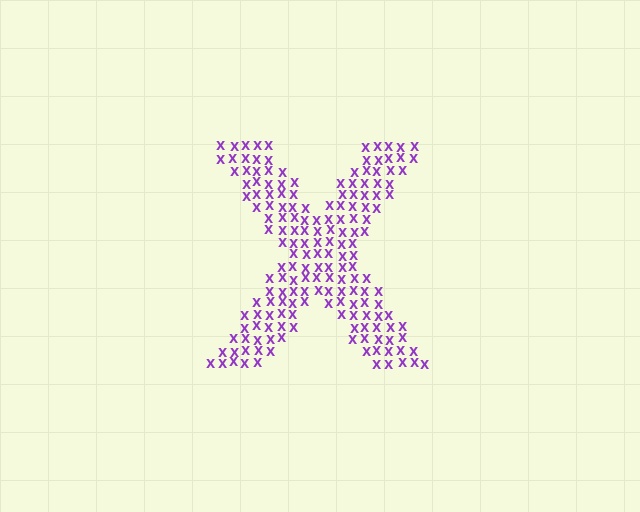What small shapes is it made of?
It is made of small letter X's.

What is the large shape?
The large shape is the letter X.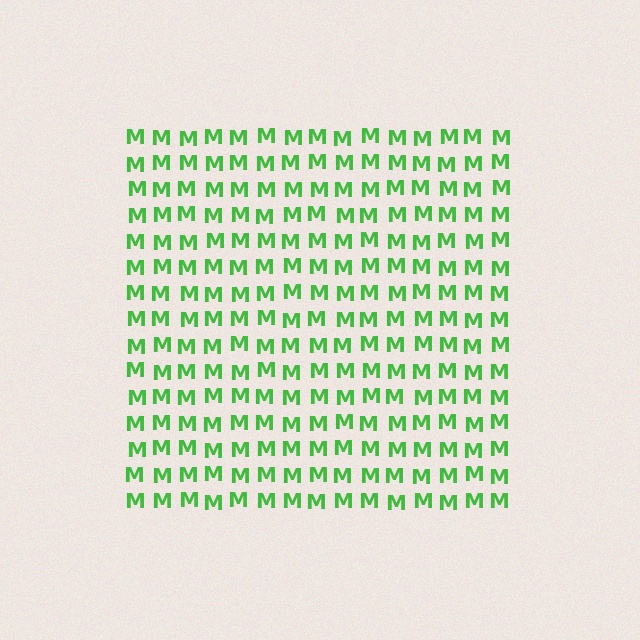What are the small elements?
The small elements are letter M's.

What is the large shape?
The large shape is a square.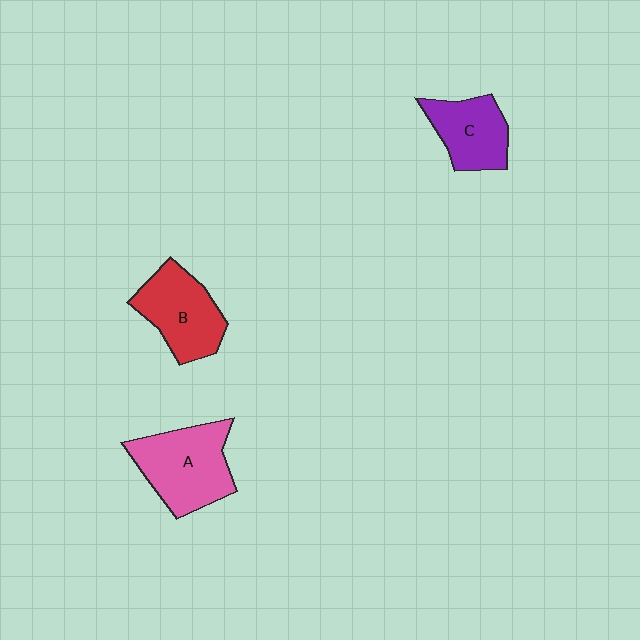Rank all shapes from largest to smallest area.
From largest to smallest: A (pink), B (red), C (purple).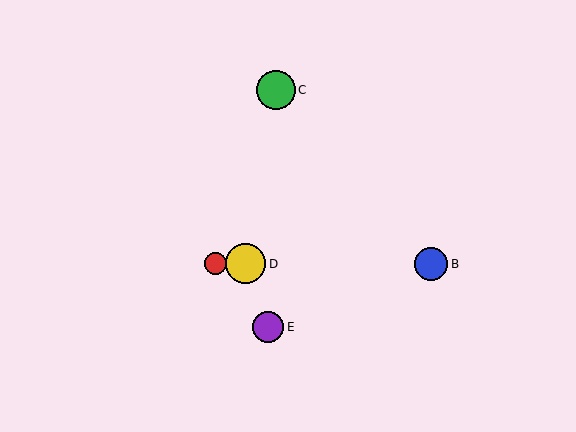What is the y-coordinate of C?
Object C is at y≈90.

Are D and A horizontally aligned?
Yes, both are at y≈264.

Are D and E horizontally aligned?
No, D is at y≈264 and E is at y≈327.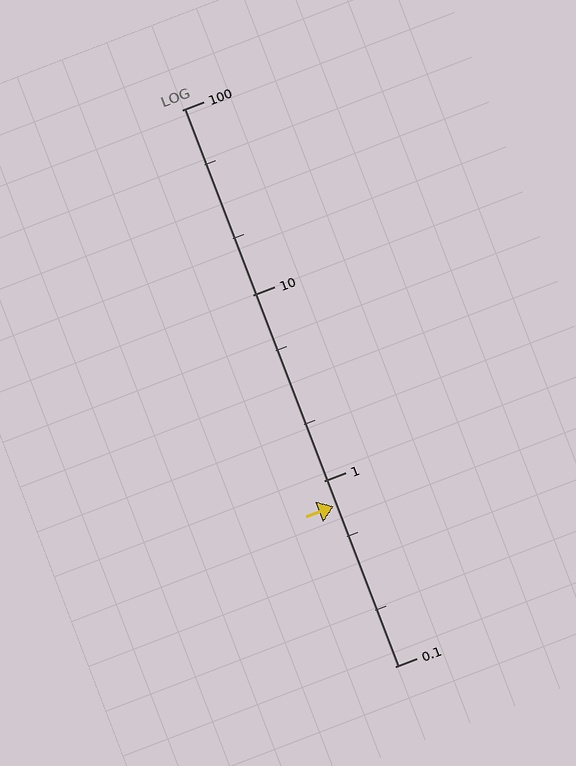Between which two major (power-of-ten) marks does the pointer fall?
The pointer is between 0.1 and 1.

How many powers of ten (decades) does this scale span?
The scale spans 3 decades, from 0.1 to 100.